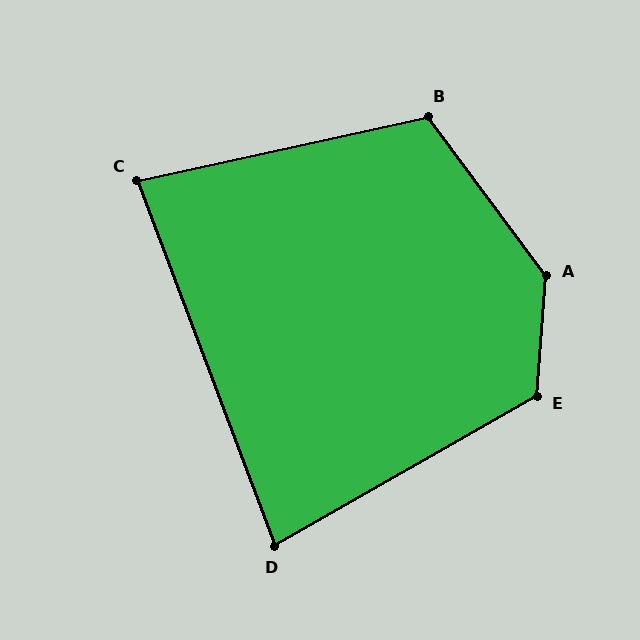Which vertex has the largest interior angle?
A, at approximately 139 degrees.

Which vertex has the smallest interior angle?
D, at approximately 81 degrees.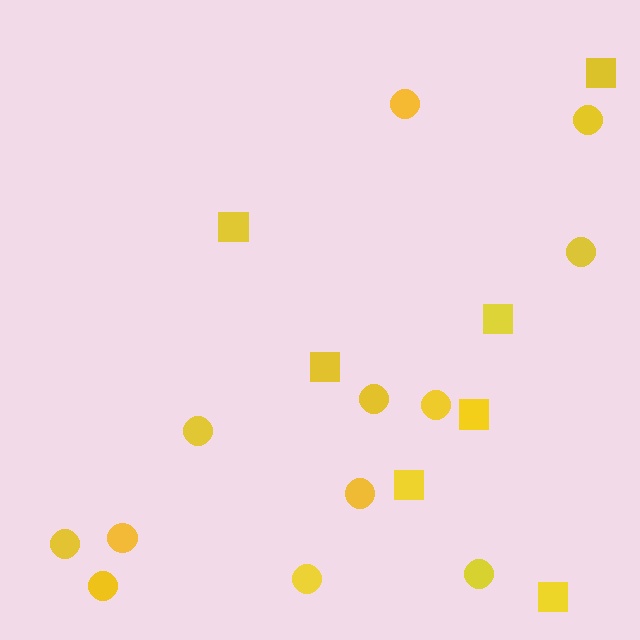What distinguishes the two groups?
There are 2 groups: one group of circles (12) and one group of squares (7).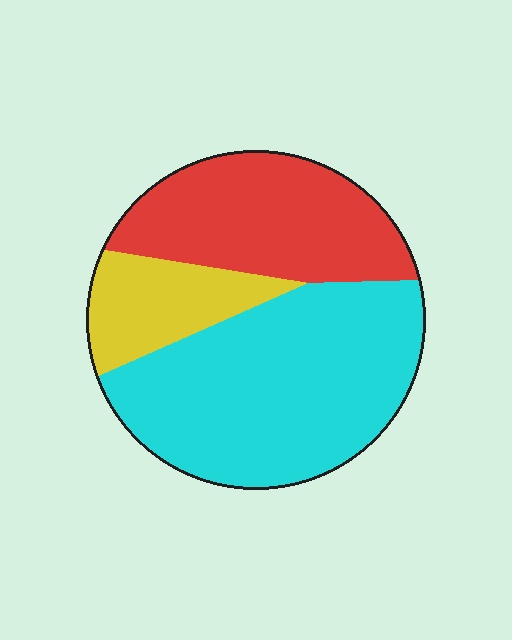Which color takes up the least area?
Yellow, at roughly 15%.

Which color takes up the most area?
Cyan, at roughly 50%.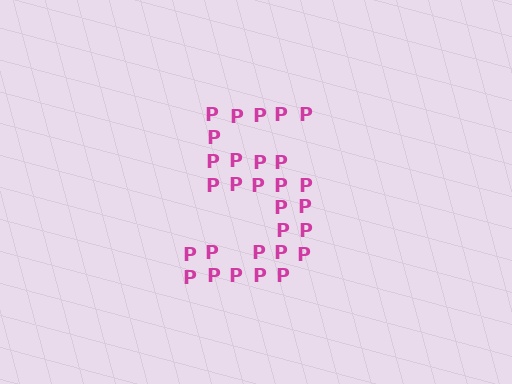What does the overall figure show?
The overall figure shows the digit 5.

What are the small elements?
The small elements are letter P's.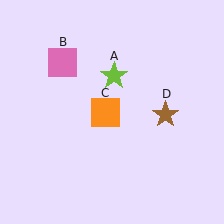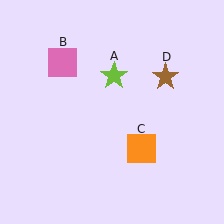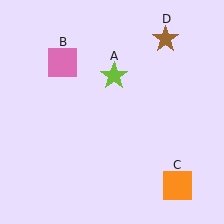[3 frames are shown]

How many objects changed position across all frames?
2 objects changed position: orange square (object C), brown star (object D).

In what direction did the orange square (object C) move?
The orange square (object C) moved down and to the right.